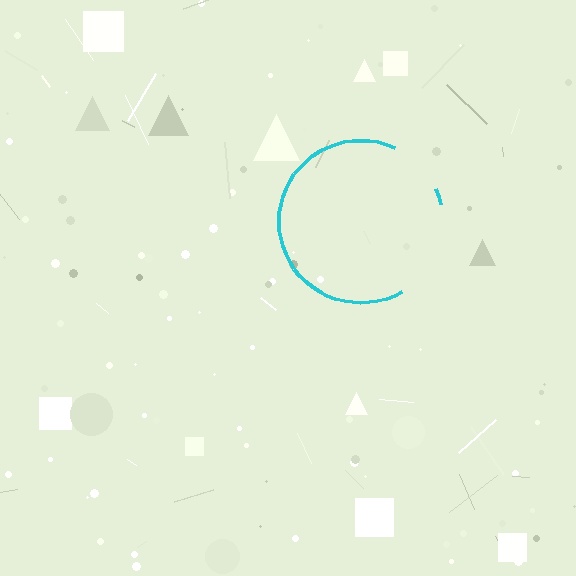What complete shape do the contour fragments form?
The contour fragments form a circle.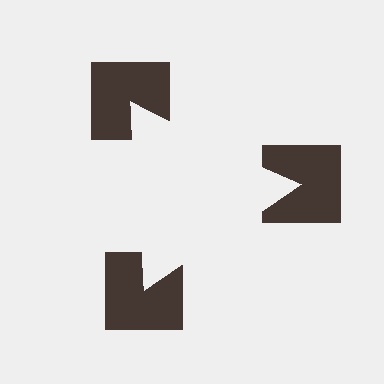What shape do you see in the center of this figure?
An illusory triangle — its edges are inferred from the aligned wedge cuts in the notched squares, not physically drawn.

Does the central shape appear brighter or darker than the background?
It typically appears slightly brighter than the background, even though no actual brightness change is drawn.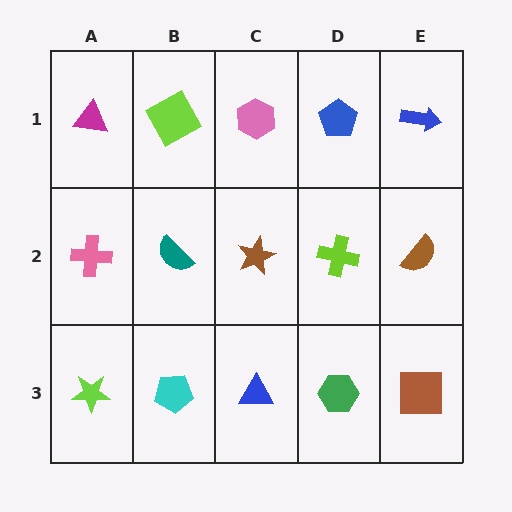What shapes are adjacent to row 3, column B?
A teal semicircle (row 2, column B), a lime star (row 3, column A), a blue triangle (row 3, column C).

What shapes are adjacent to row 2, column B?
A lime square (row 1, column B), a cyan pentagon (row 3, column B), a pink cross (row 2, column A), a brown star (row 2, column C).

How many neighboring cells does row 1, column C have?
3.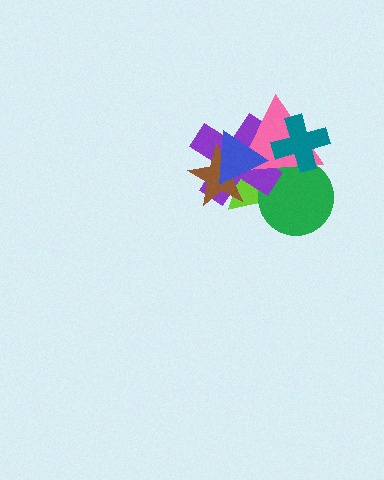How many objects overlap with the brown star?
4 objects overlap with the brown star.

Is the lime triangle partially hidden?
Yes, it is partially covered by another shape.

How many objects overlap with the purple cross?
6 objects overlap with the purple cross.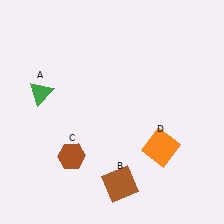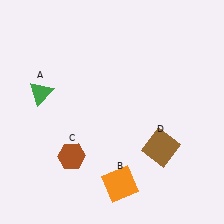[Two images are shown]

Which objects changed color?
B changed from brown to orange. D changed from orange to brown.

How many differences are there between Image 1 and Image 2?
There are 2 differences between the two images.